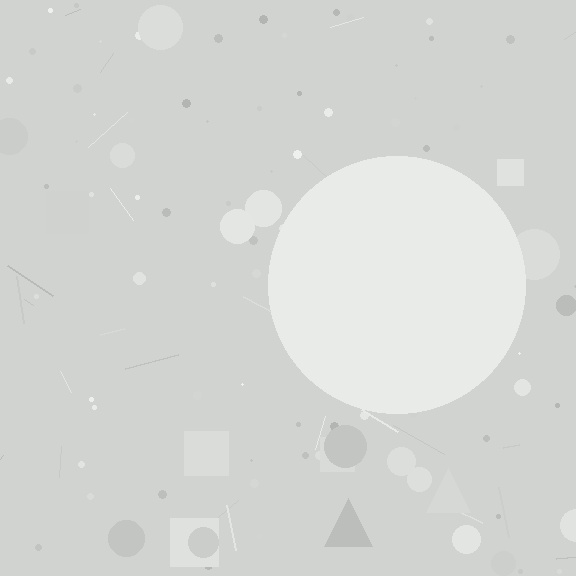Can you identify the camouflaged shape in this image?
The camouflaged shape is a circle.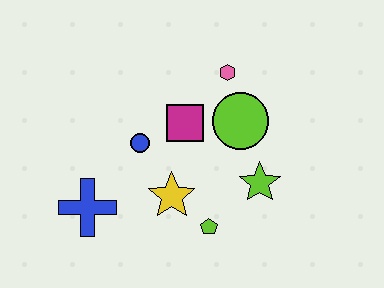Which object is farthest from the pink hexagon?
The blue cross is farthest from the pink hexagon.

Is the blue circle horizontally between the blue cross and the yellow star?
Yes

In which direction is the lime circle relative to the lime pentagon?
The lime circle is above the lime pentagon.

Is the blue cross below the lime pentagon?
No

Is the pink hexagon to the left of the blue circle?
No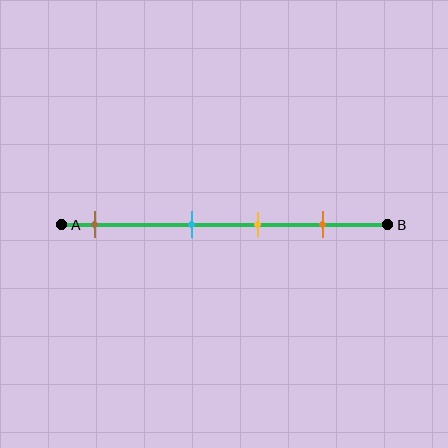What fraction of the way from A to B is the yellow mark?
The yellow mark is approximately 60% (0.6) of the way from A to B.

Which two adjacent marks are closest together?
The cyan and yellow marks are the closest adjacent pair.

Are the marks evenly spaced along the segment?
No, the marks are not evenly spaced.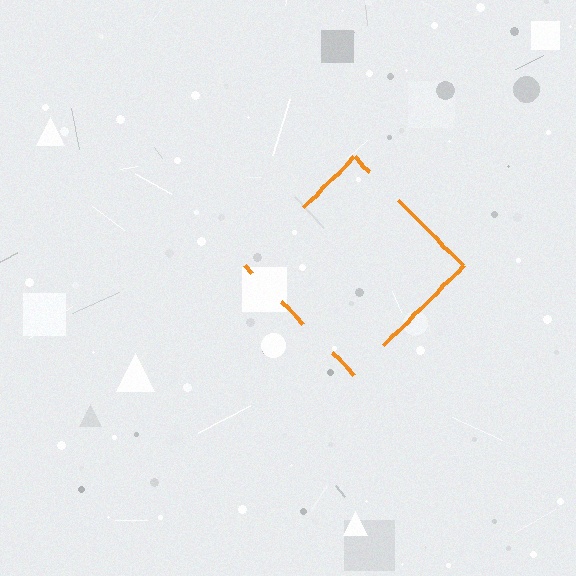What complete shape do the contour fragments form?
The contour fragments form a diamond.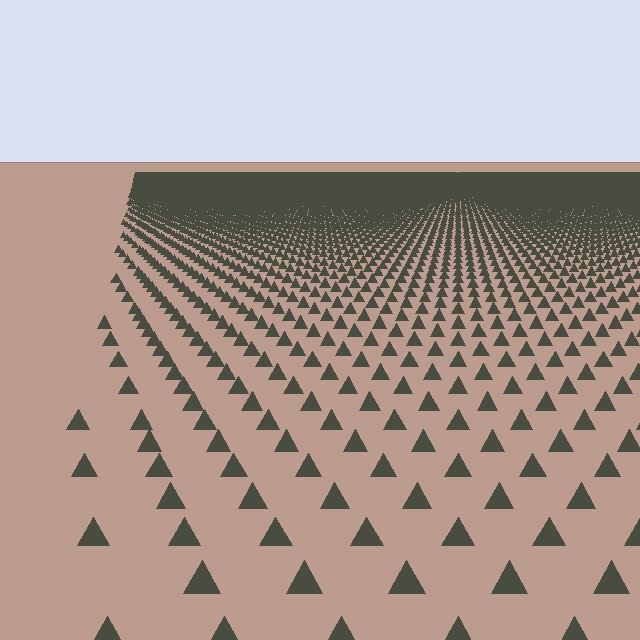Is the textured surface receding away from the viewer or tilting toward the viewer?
The surface is receding away from the viewer. Texture elements get smaller and denser toward the top.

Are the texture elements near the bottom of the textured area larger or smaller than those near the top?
Larger. Near the bottom, elements are closer to the viewer and appear at a bigger on-screen size.